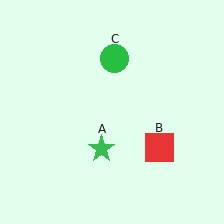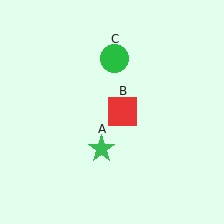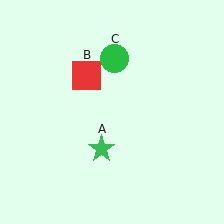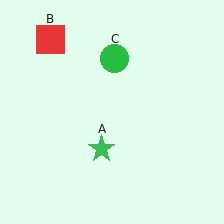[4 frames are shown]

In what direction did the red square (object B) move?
The red square (object B) moved up and to the left.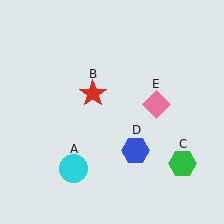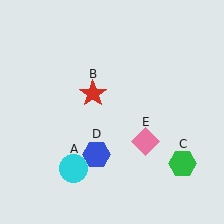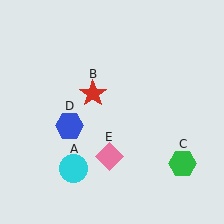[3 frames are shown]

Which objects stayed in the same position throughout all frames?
Cyan circle (object A) and red star (object B) and green hexagon (object C) remained stationary.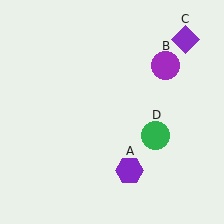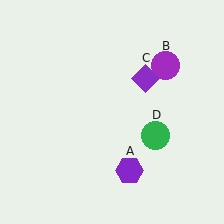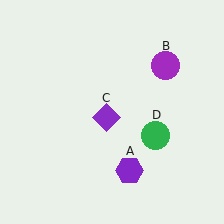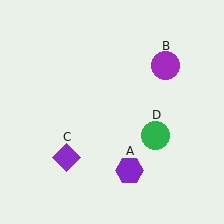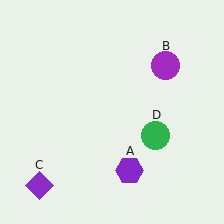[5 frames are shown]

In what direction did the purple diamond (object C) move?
The purple diamond (object C) moved down and to the left.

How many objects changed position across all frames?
1 object changed position: purple diamond (object C).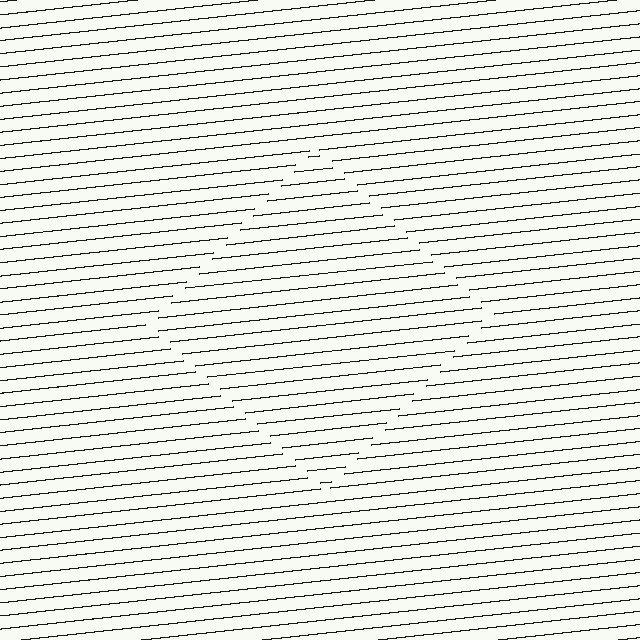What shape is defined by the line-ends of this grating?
An illusory square. The interior of the shape contains the same grating, shifted by half a period — the contour is defined by the phase discontinuity where line-ends from the inner and outer gratings abut.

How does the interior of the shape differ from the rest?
The interior of the shape contains the same grating, shifted by half a period — the contour is defined by the phase discontinuity where line-ends from the inner and outer gratings abut.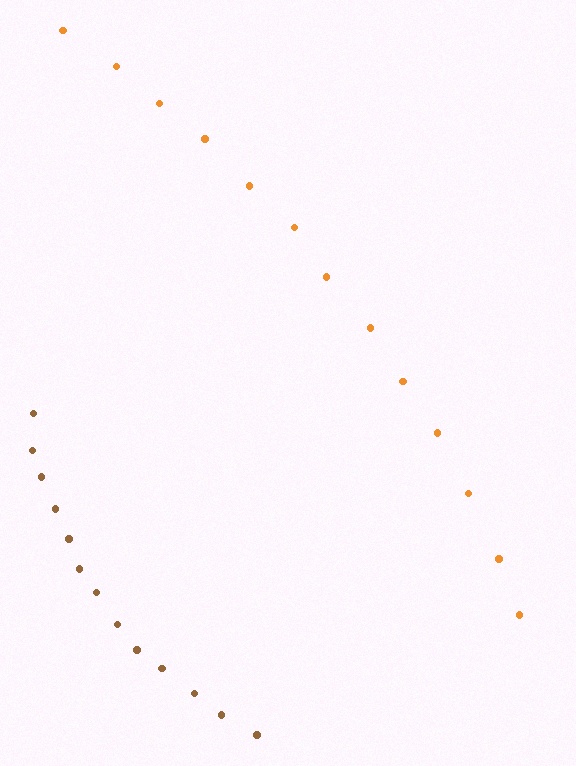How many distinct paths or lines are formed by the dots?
There are 2 distinct paths.